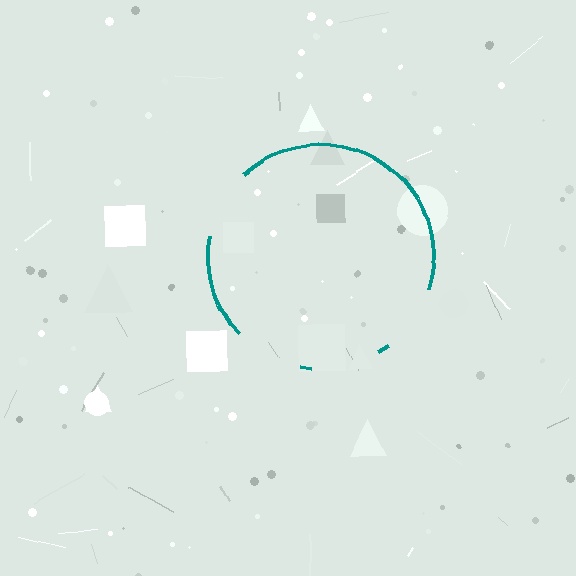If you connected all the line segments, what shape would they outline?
They would outline a circle.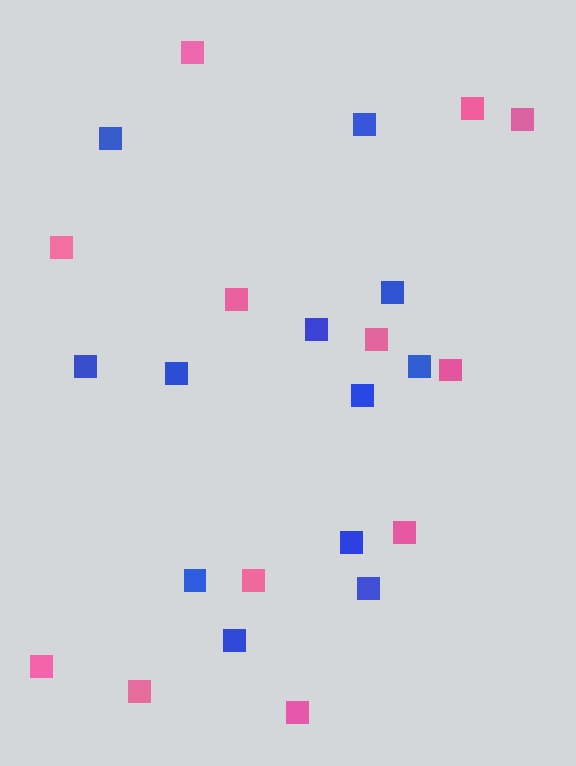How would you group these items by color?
There are 2 groups: one group of pink squares (12) and one group of blue squares (12).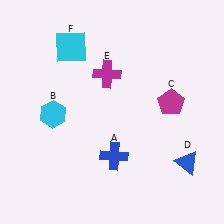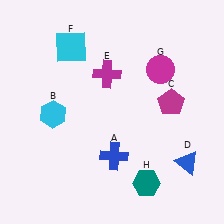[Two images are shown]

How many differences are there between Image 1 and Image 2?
There are 2 differences between the two images.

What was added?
A magenta circle (G), a teal hexagon (H) were added in Image 2.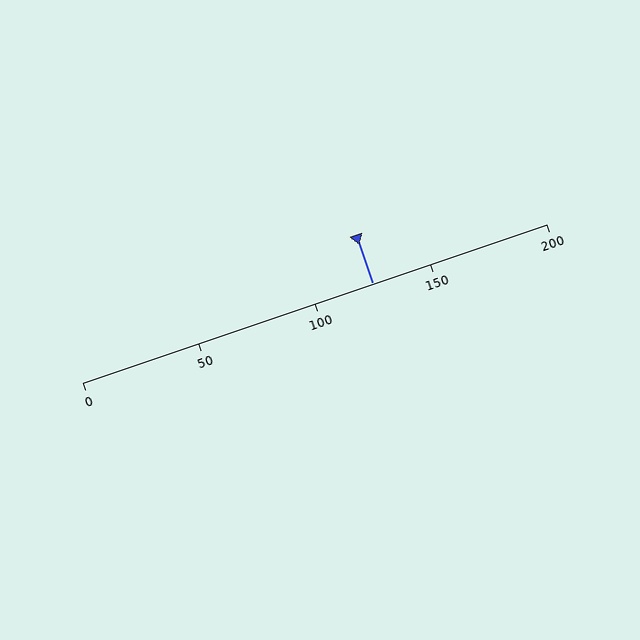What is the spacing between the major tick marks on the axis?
The major ticks are spaced 50 apart.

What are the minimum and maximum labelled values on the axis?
The axis runs from 0 to 200.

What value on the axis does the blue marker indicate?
The marker indicates approximately 125.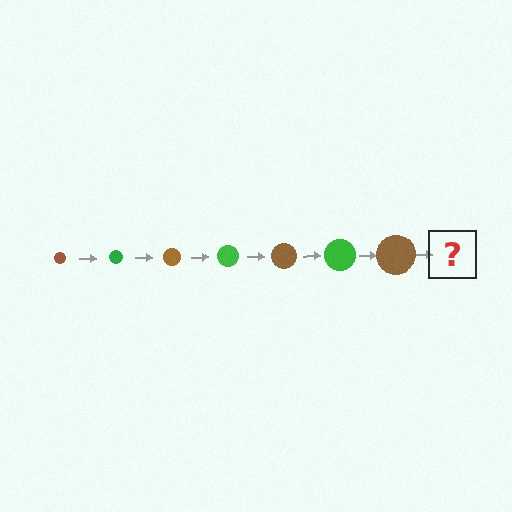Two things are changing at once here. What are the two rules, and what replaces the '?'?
The two rules are that the circle grows larger each step and the color cycles through brown and green. The '?' should be a green circle, larger than the previous one.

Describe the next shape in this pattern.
It should be a green circle, larger than the previous one.